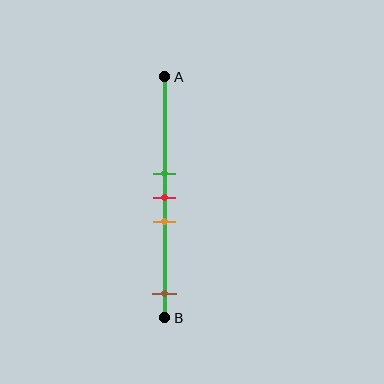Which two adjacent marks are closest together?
The green and red marks are the closest adjacent pair.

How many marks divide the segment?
There are 4 marks dividing the segment.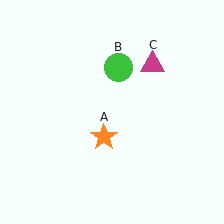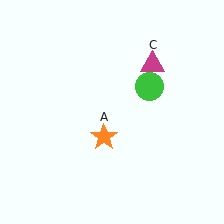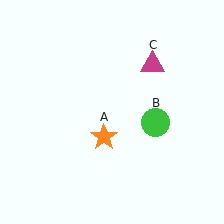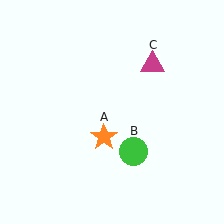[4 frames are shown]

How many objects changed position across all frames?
1 object changed position: green circle (object B).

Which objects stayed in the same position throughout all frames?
Orange star (object A) and magenta triangle (object C) remained stationary.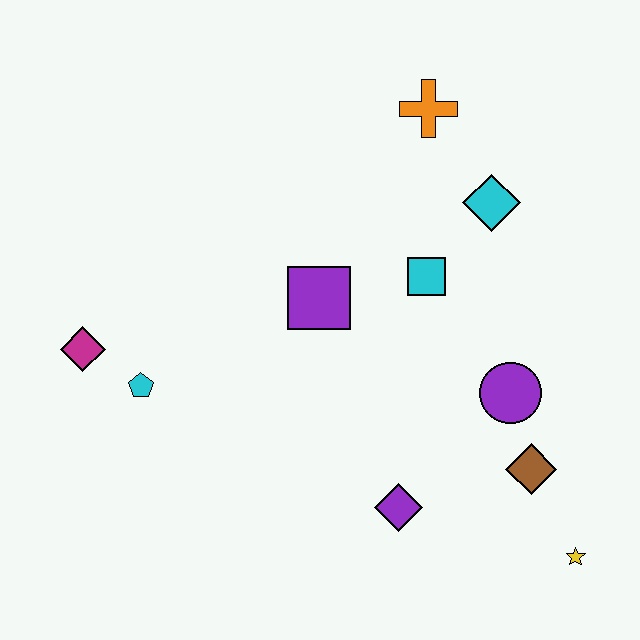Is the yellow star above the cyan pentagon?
No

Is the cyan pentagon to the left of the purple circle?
Yes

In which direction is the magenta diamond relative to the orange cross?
The magenta diamond is to the left of the orange cross.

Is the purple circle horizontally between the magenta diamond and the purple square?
No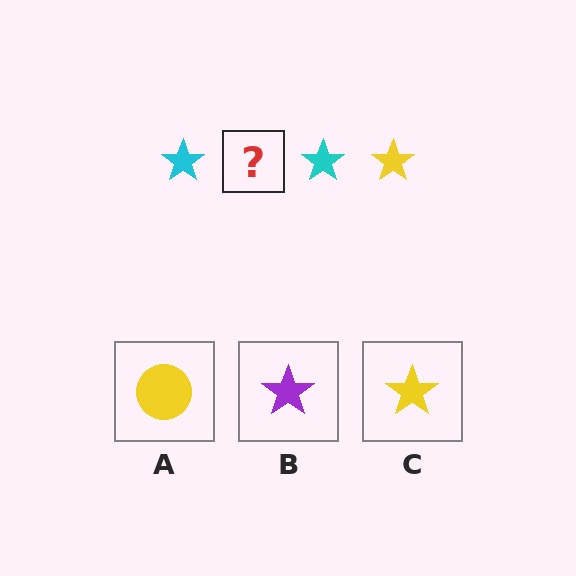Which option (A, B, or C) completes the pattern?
C.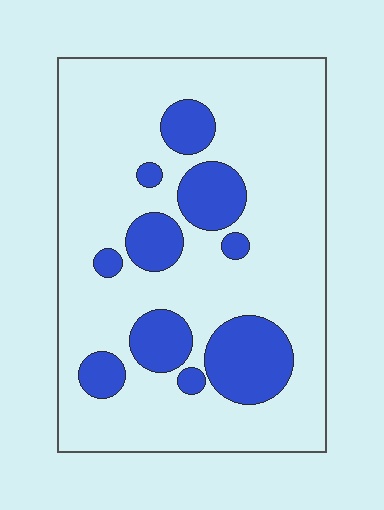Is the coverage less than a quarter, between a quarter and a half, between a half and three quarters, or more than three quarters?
Less than a quarter.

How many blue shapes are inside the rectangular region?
10.